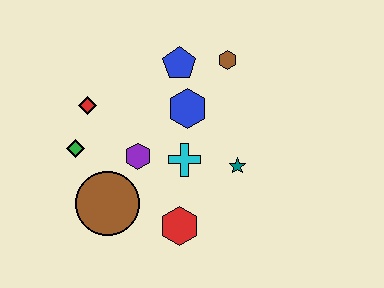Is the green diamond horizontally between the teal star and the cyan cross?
No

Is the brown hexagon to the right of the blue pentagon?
Yes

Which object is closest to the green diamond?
The red diamond is closest to the green diamond.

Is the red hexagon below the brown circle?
Yes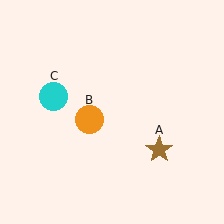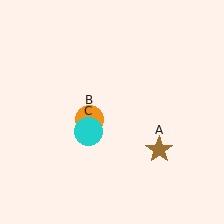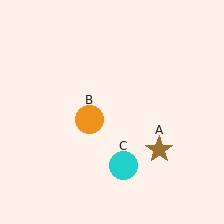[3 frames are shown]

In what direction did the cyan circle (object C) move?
The cyan circle (object C) moved down and to the right.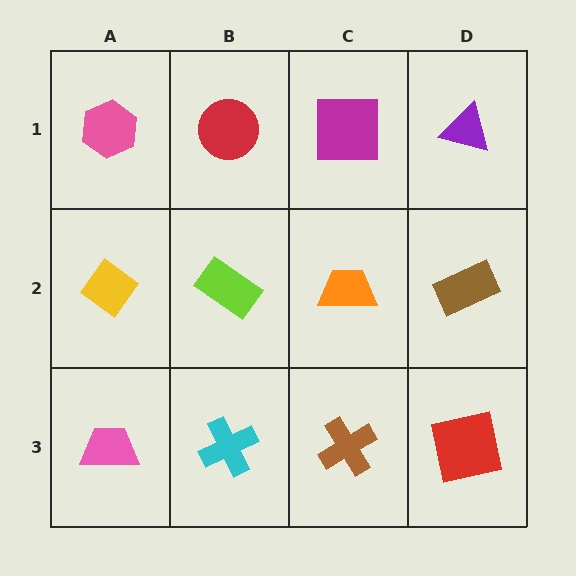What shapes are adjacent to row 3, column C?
An orange trapezoid (row 2, column C), a cyan cross (row 3, column B), a red square (row 3, column D).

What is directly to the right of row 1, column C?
A purple triangle.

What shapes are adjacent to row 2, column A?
A pink hexagon (row 1, column A), a pink trapezoid (row 3, column A), a lime rectangle (row 2, column B).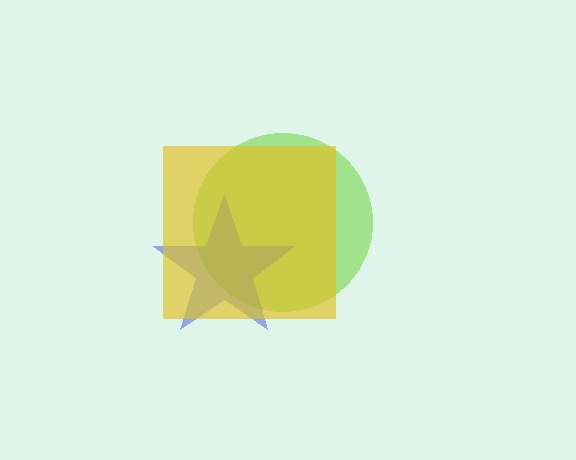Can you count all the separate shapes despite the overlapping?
Yes, there are 3 separate shapes.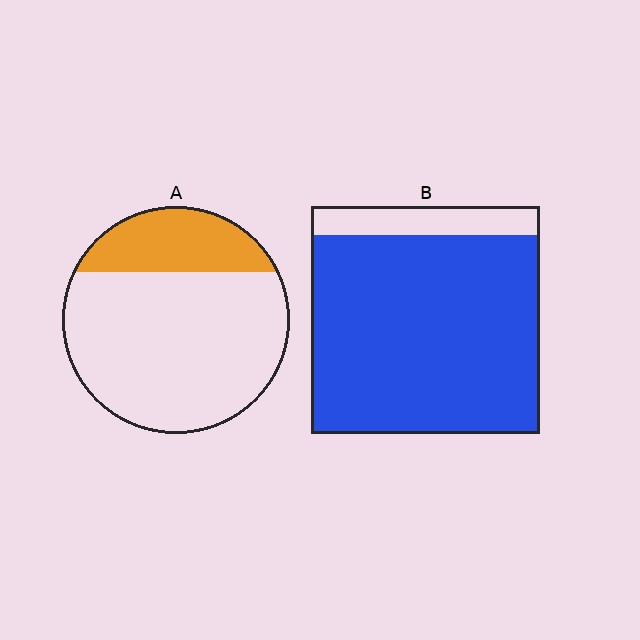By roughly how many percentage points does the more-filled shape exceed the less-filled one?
By roughly 65 percentage points (B over A).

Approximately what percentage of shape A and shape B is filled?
A is approximately 25% and B is approximately 85%.